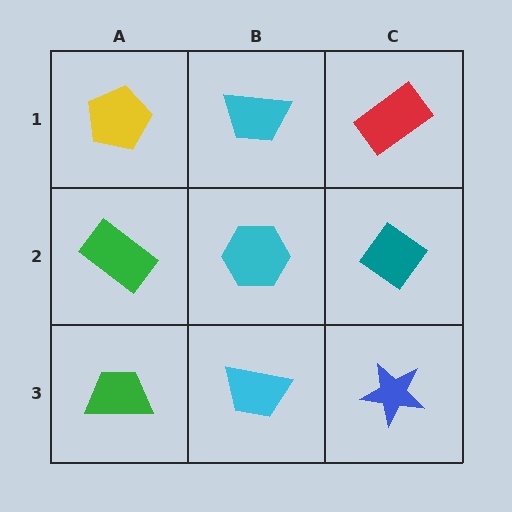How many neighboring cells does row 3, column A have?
2.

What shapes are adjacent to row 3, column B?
A cyan hexagon (row 2, column B), a green trapezoid (row 3, column A), a blue star (row 3, column C).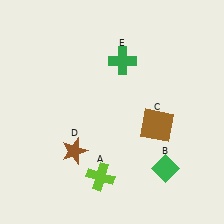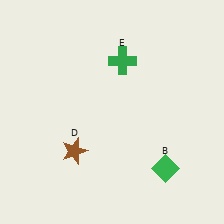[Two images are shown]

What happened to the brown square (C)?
The brown square (C) was removed in Image 2. It was in the bottom-right area of Image 1.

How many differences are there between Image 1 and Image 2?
There are 2 differences between the two images.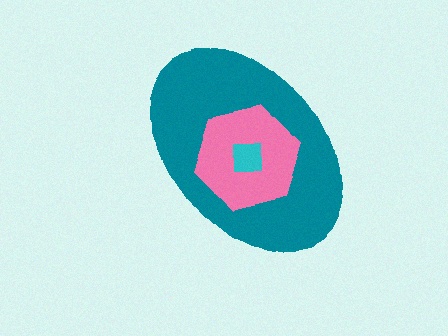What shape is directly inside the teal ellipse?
The pink hexagon.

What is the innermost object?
The cyan square.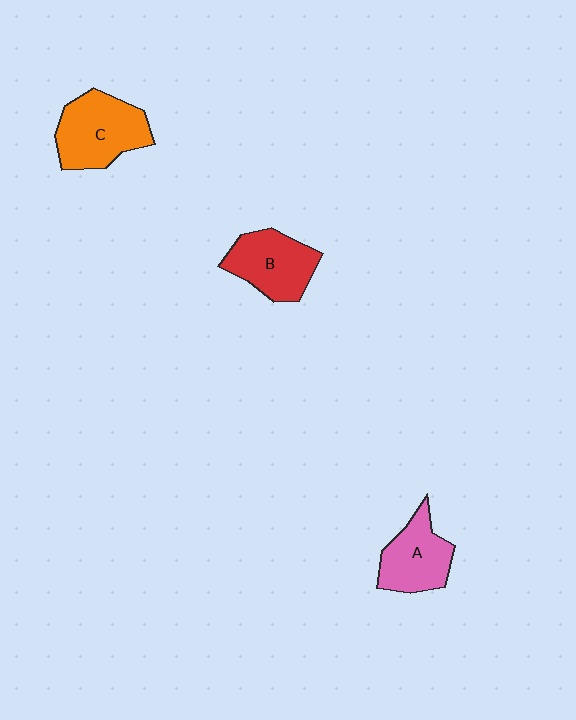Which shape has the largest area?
Shape C (orange).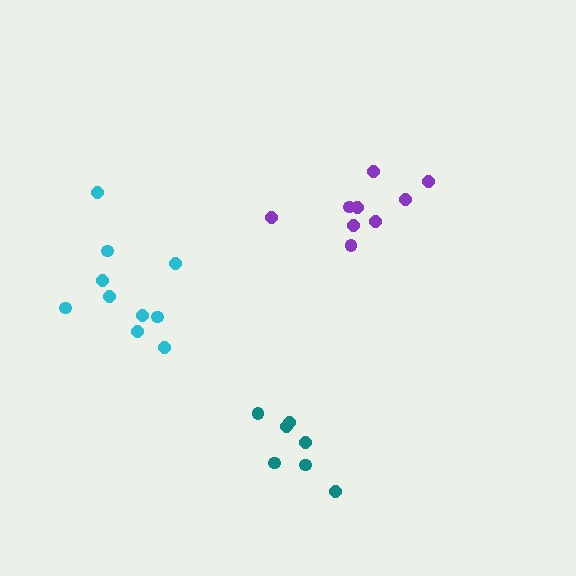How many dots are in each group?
Group 1: 9 dots, Group 2: 10 dots, Group 3: 7 dots (26 total).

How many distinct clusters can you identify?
There are 3 distinct clusters.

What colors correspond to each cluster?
The clusters are colored: purple, cyan, teal.